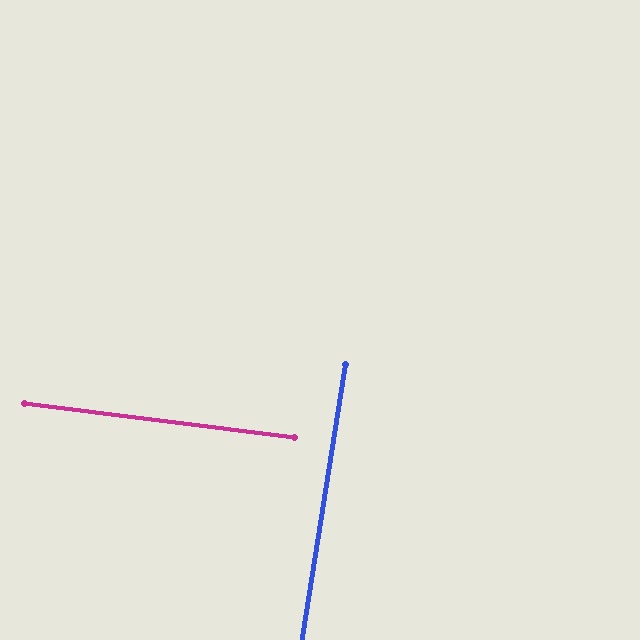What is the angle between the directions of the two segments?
Approximately 88 degrees.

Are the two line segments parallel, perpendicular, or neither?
Perpendicular — they meet at approximately 88°.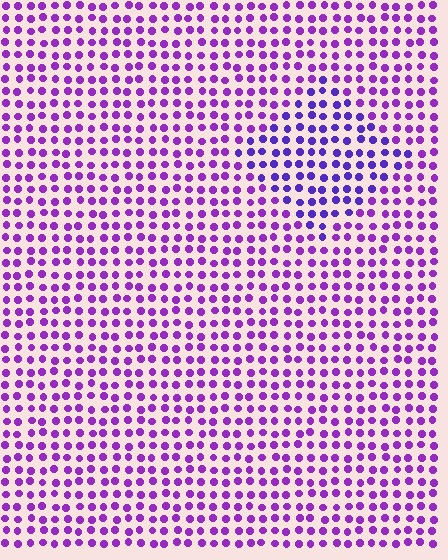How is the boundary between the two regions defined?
The boundary is defined purely by a slight shift in hue (about 27 degrees). Spacing, size, and orientation are identical on both sides.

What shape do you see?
I see a diamond.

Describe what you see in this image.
The image is filled with small purple elements in a uniform arrangement. A diamond-shaped region is visible where the elements are tinted to a slightly different hue, forming a subtle color boundary.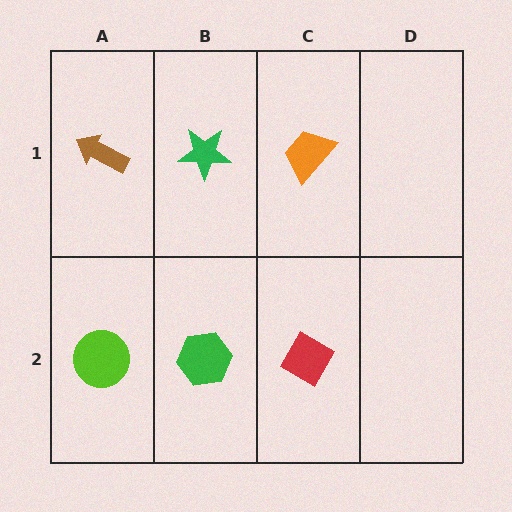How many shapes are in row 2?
3 shapes.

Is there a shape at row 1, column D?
No, that cell is empty.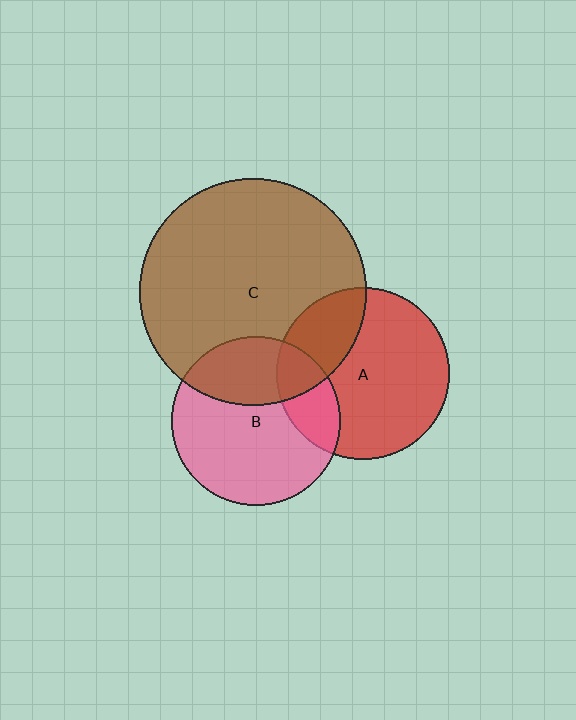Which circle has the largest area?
Circle C (brown).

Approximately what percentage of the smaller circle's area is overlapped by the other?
Approximately 30%.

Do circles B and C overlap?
Yes.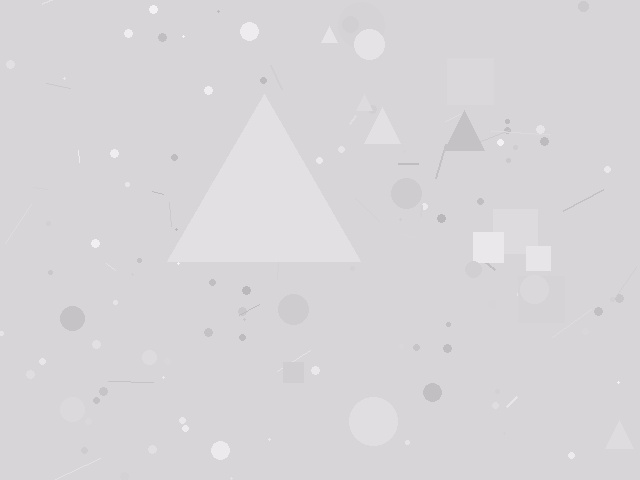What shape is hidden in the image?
A triangle is hidden in the image.